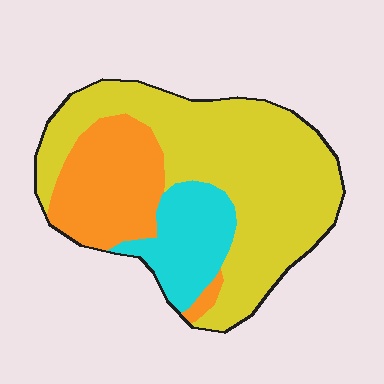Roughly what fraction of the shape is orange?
Orange takes up about one quarter (1/4) of the shape.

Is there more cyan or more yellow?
Yellow.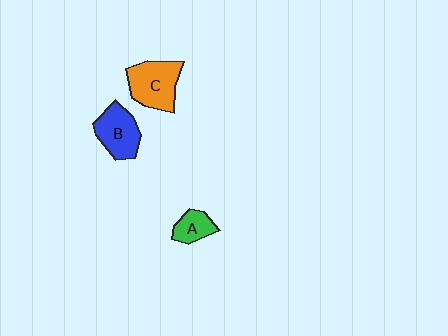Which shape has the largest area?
Shape C (orange).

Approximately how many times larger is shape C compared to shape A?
Approximately 2.0 times.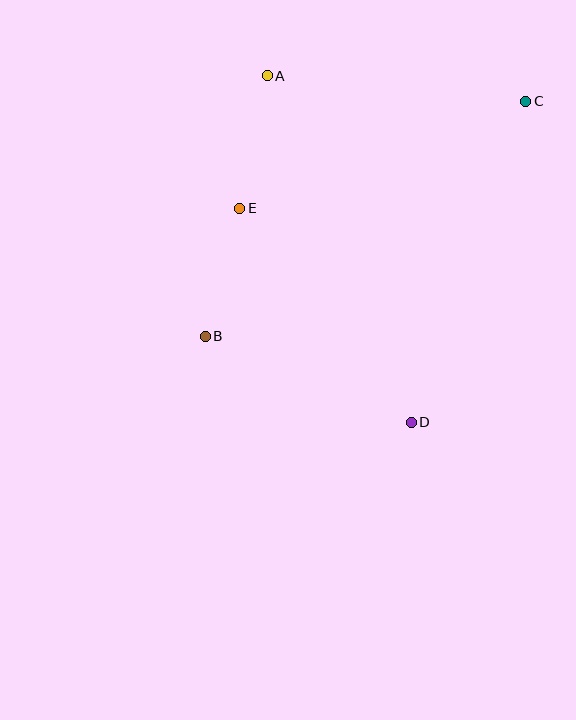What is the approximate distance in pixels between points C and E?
The distance between C and E is approximately 306 pixels.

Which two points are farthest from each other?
Points B and C are farthest from each other.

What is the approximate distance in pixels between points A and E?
The distance between A and E is approximately 135 pixels.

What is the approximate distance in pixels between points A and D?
The distance between A and D is approximately 375 pixels.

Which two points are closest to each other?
Points B and E are closest to each other.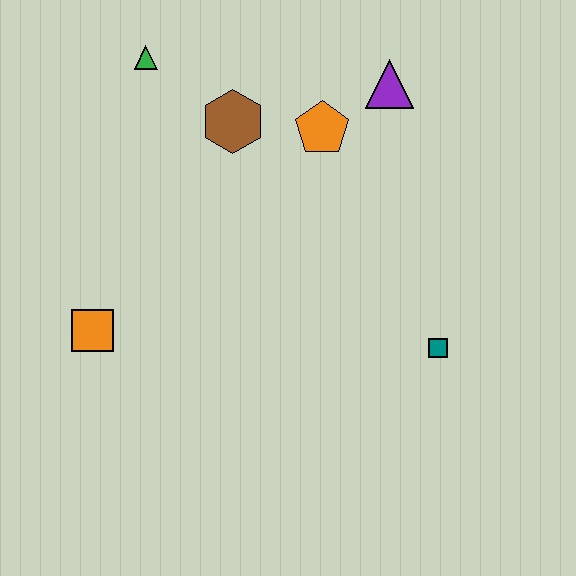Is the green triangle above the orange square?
Yes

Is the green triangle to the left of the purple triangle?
Yes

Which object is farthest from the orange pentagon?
The orange square is farthest from the orange pentagon.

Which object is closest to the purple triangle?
The orange pentagon is closest to the purple triangle.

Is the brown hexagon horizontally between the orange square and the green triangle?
No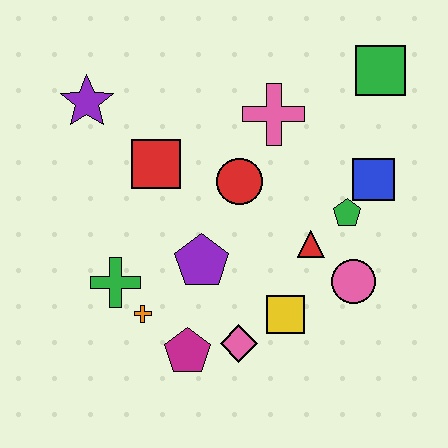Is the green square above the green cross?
Yes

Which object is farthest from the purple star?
The pink circle is farthest from the purple star.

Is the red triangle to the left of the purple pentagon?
No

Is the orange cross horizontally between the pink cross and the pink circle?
No